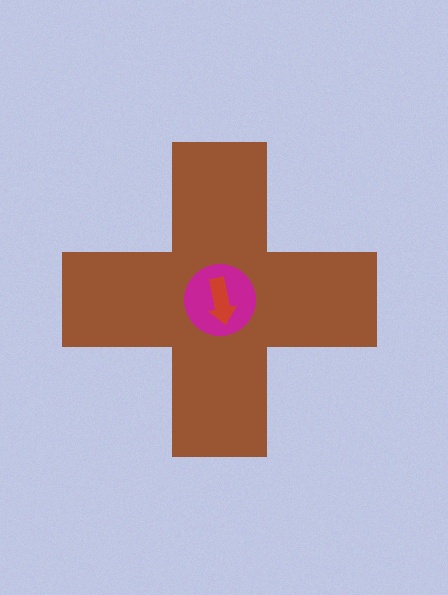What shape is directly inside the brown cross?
The magenta circle.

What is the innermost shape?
The red arrow.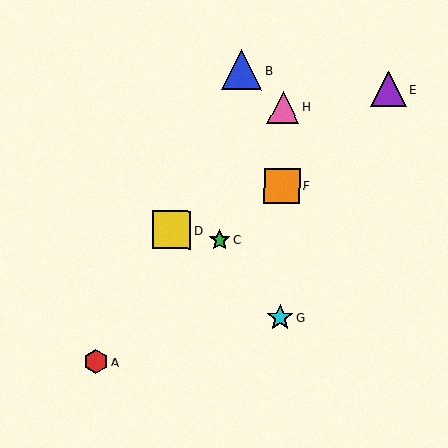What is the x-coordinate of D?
Object D is at x≈171.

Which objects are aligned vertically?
Objects F, G, H are aligned vertically.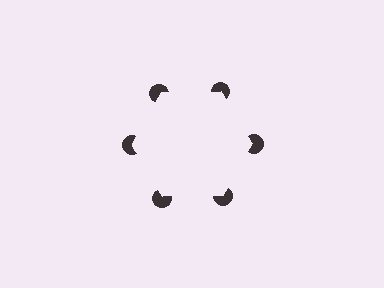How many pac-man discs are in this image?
There are 6 — one at each vertex of the illusory hexagon.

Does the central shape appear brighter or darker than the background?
It typically appears slightly brighter than the background, even though no actual brightness change is drawn.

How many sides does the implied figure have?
6 sides.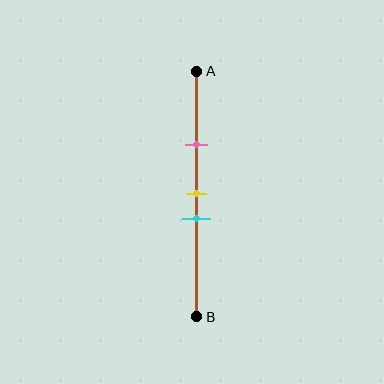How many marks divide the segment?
There are 3 marks dividing the segment.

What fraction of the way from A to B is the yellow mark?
The yellow mark is approximately 50% (0.5) of the way from A to B.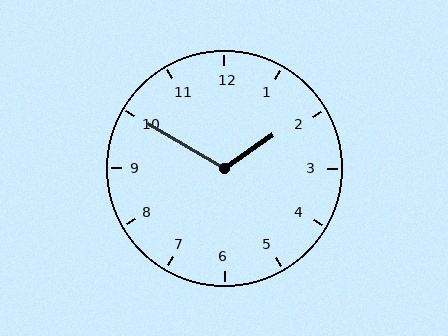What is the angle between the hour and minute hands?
Approximately 115 degrees.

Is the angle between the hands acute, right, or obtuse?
It is obtuse.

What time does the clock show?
1:50.